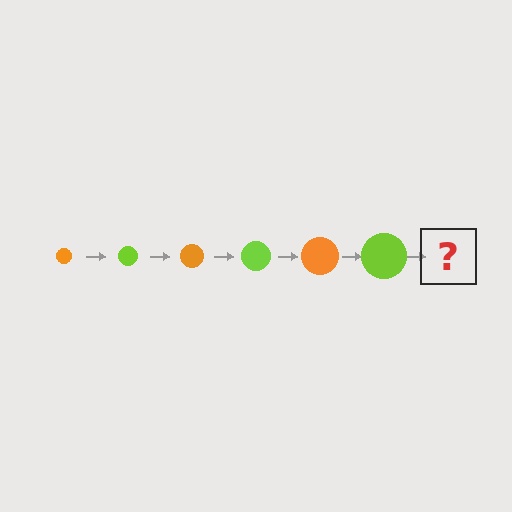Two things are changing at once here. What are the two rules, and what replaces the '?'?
The two rules are that the circle grows larger each step and the color cycles through orange and lime. The '?' should be an orange circle, larger than the previous one.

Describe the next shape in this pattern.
It should be an orange circle, larger than the previous one.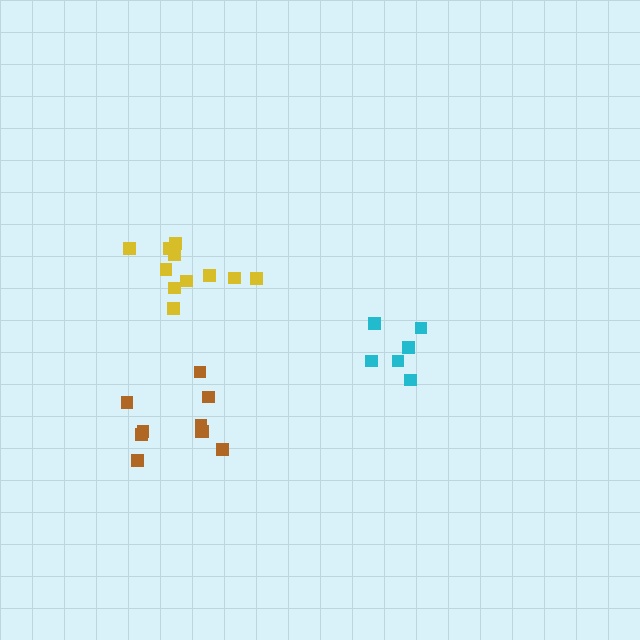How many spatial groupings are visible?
There are 3 spatial groupings.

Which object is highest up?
The yellow cluster is topmost.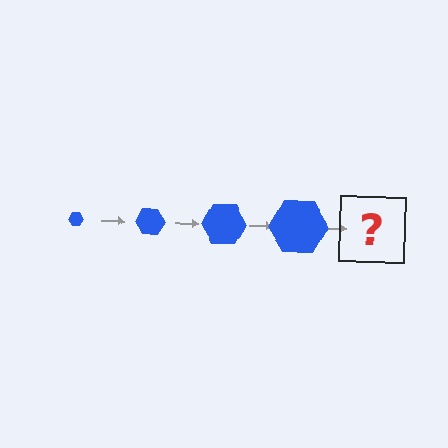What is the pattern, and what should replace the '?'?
The pattern is that the hexagon gets progressively larger each step. The '?' should be a blue hexagon, larger than the previous one.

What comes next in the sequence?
The next element should be a blue hexagon, larger than the previous one.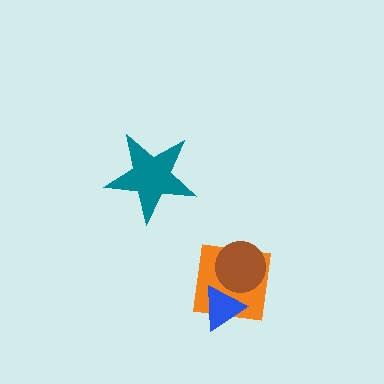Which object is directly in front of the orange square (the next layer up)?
The blue triangle is directly in front of the orange square.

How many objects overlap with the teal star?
0 objects overlap with the teal star.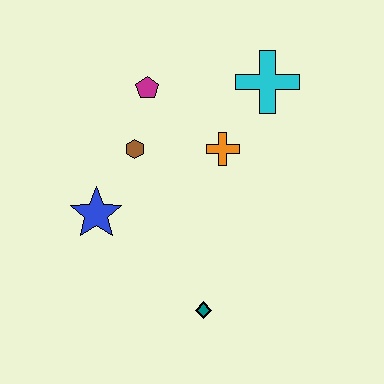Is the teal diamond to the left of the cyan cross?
Yes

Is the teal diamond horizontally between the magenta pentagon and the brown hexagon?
No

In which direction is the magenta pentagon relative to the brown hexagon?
The magenta pentagon is above the brown hexagon.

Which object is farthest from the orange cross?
The teal diamond is farthest from the orange cross.